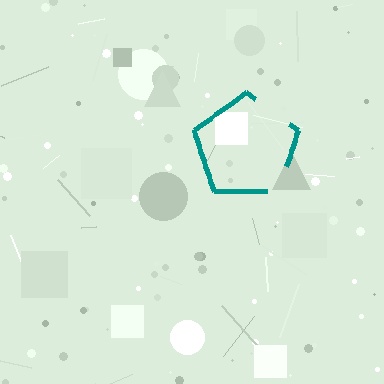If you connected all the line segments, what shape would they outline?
They would outline a pentagon.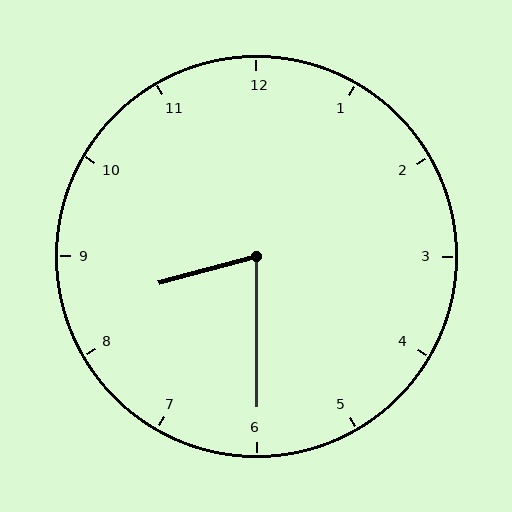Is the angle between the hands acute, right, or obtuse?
It is acute.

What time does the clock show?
8:30.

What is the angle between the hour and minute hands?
Approximately 75 degrees.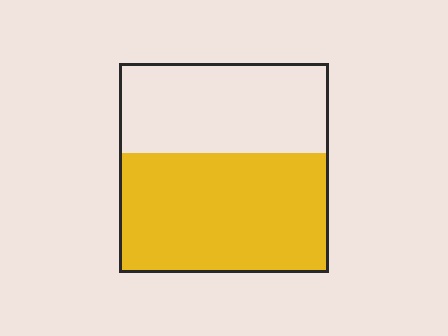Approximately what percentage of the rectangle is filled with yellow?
Approximately 55%.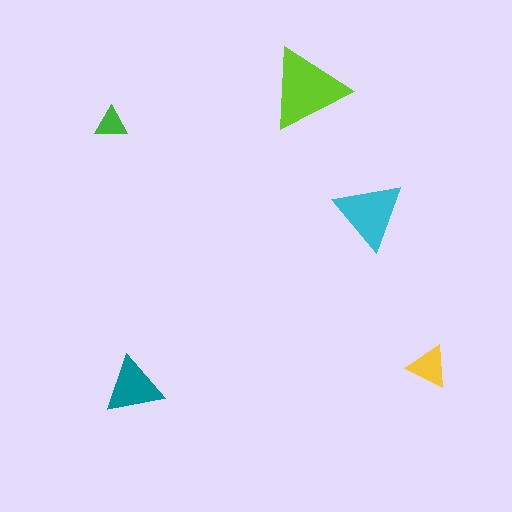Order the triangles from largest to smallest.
the lime one, the cyan one, the teal one, the yellow one, the green one.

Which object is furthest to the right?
The yellow triangle is rightmost.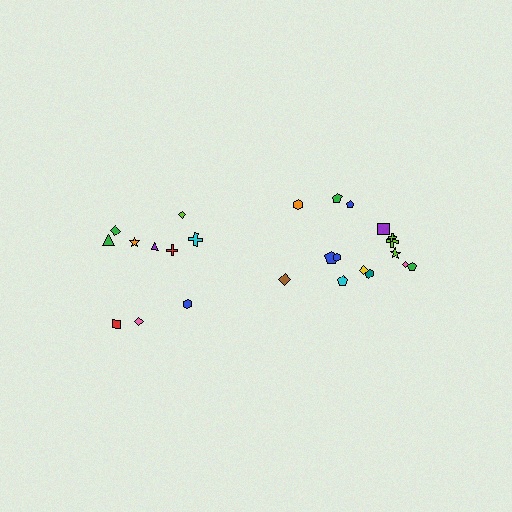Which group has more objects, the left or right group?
The right group.